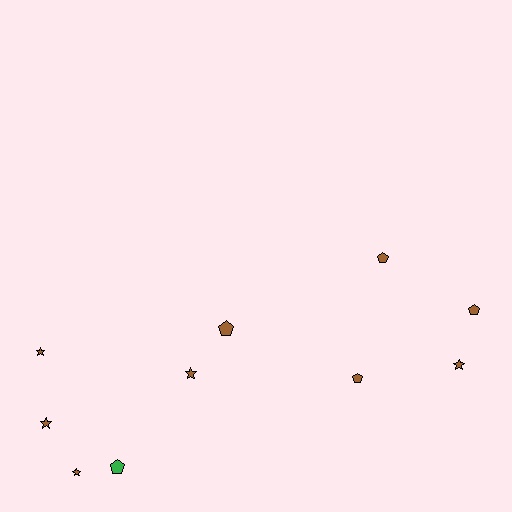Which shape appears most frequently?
Pentagon, with 5 objects.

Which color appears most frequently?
Brown, with 9 objects.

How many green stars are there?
There are no green stars.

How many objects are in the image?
There are 10 objects.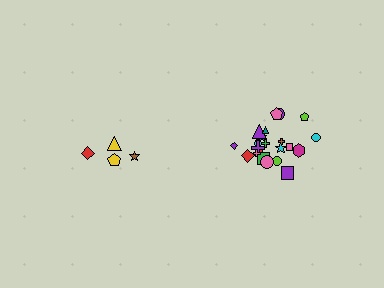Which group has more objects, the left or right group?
The right group.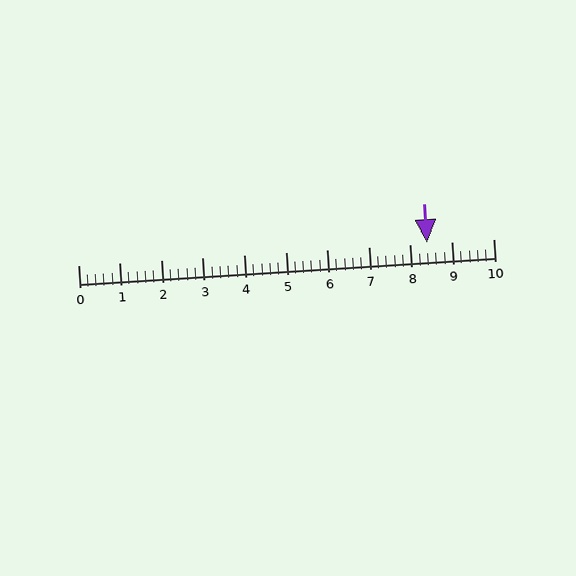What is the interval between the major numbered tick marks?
The major tick marks are spaced 1 units apart.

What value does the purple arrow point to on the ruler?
The purple arrow points to approximately 8.4.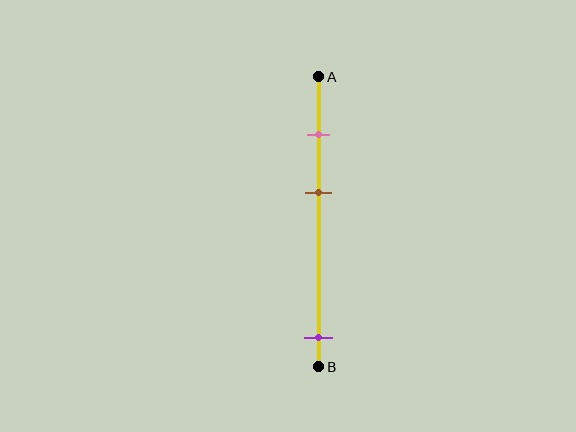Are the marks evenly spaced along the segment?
No, the marks are not evenly spaced.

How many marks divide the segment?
There are 3 marks dividing the segment.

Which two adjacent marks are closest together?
The pink and brown marks are the closest adjacent pair.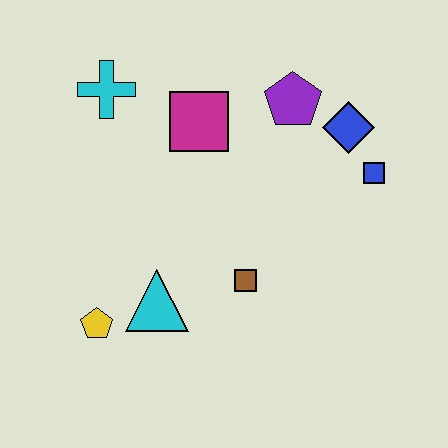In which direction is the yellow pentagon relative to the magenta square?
The yellow pentagon is below the magenta square.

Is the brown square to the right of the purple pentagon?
No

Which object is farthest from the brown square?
The cyan cross is farthest from the brown square.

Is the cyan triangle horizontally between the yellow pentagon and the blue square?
Yes